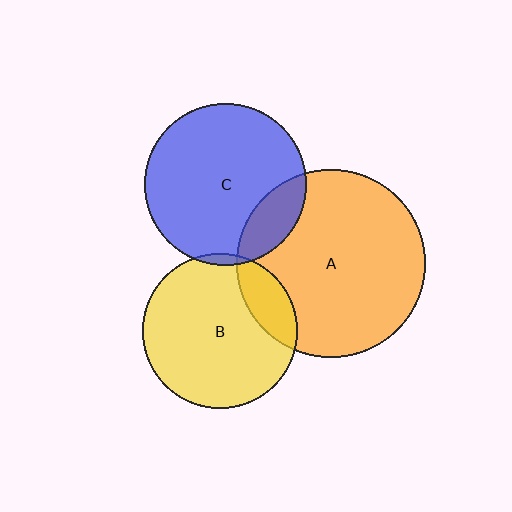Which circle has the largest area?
Circle A (orange).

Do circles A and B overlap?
Yes.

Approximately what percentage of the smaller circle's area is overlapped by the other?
Approximately 15%.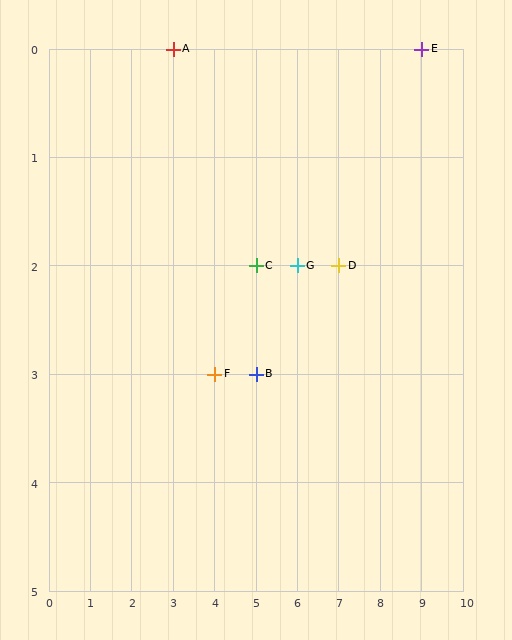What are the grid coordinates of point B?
Point B is at grid coordinates (5, 3).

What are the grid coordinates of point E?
Point E is at grid coordinates (9, 0).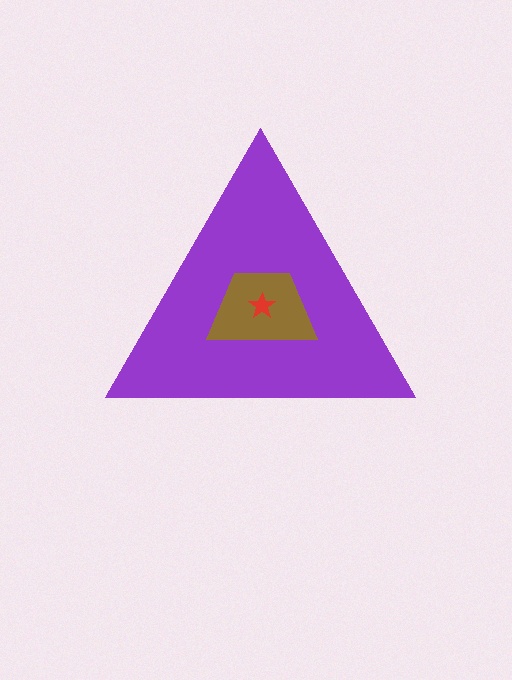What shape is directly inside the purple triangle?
The brown trapezoid.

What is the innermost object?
The red star.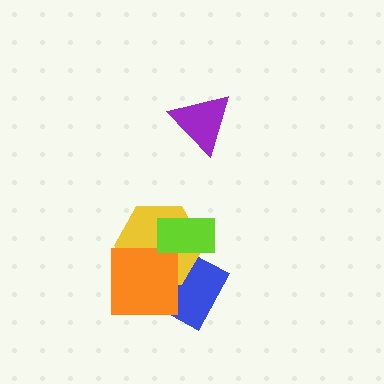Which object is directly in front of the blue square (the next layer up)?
The yellow hexagon is directly in front of the blue square.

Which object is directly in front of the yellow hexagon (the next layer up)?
The orange square is directly in front of the yellow hexagon.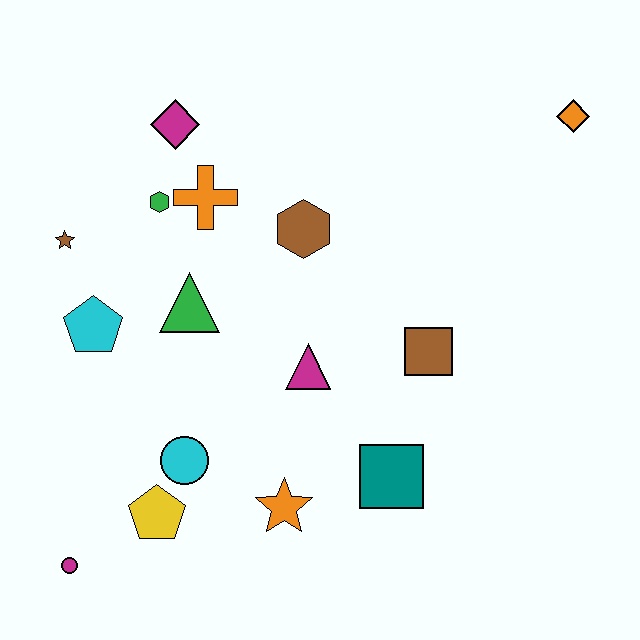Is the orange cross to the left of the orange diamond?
Yes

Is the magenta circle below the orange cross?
Yes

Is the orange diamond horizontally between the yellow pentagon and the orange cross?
No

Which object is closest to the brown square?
The magenta triangle is closest to the brown square.